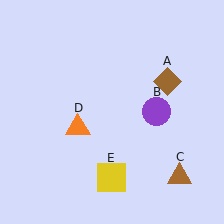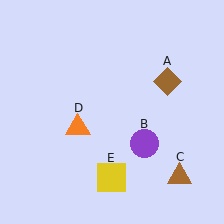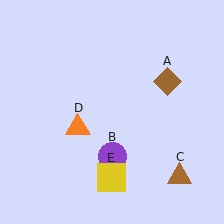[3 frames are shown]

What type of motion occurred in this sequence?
The purple circle (object B) rotated clockwise around the center of the scene.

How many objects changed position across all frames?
1 object changed position: purple circle (object B).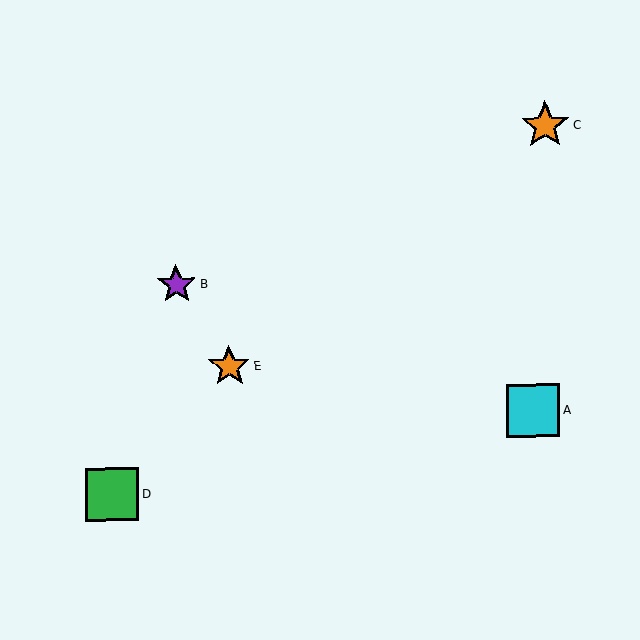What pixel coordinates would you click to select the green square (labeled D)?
Click at (112, 495) to select the green square D.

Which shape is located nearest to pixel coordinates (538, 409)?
The cyan square (labeled A) at (533, 411) is nearest to that location.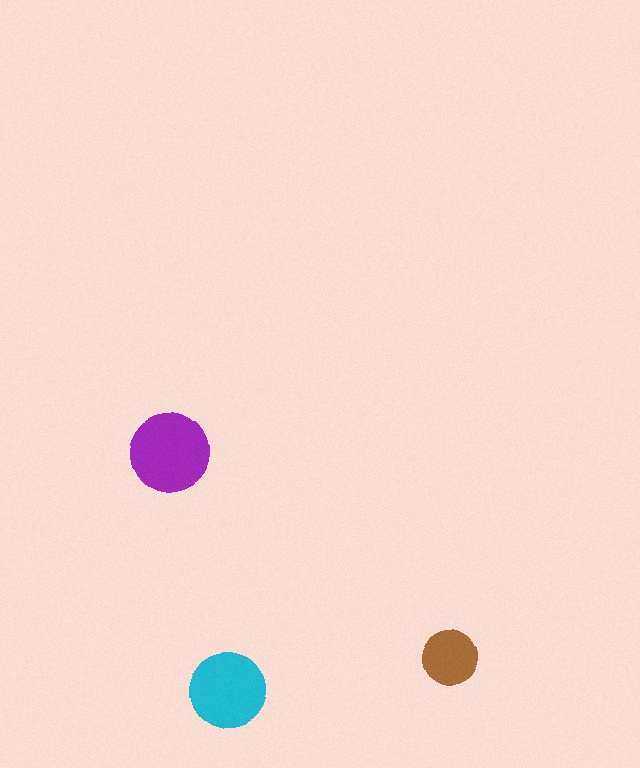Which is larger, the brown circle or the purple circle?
The purple one.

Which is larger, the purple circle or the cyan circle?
The purple one.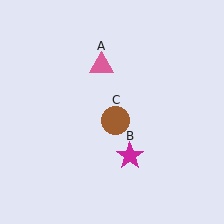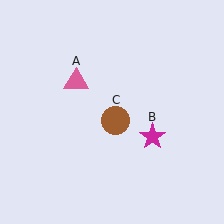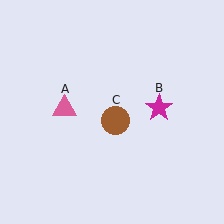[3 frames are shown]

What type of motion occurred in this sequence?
The pink triangle (object A), magenta star (object B) rotated counterclockwise around the center of the scene.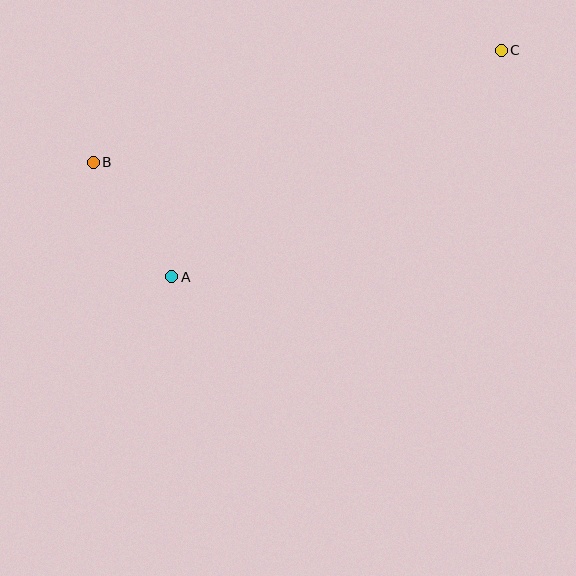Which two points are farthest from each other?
Points B and C are farthest from each other.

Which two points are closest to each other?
Points A and B are closest to each other.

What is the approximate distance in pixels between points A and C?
The distance between A and C is approximately 399 pixels.